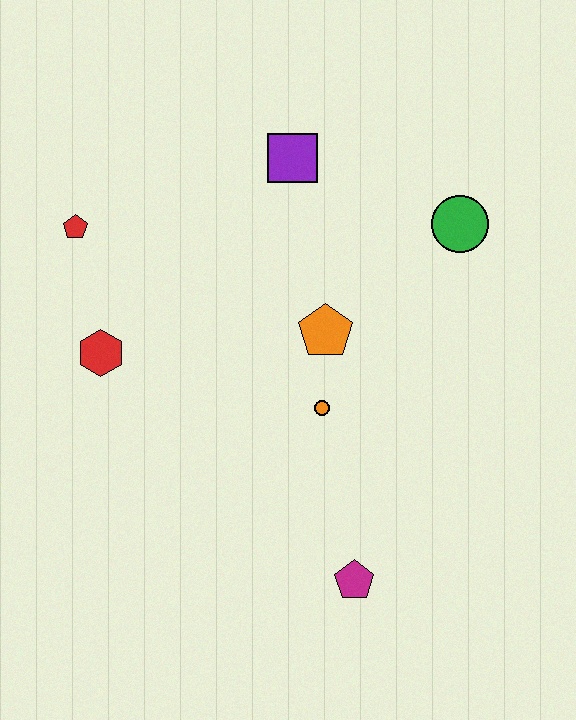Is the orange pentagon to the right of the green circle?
No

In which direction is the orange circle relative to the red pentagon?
The orange circle is to the right of the red pentagon.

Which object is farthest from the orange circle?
The red pentagon is farthest from the orange circle.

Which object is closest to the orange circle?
The orange pentagon is closest to the orange circle.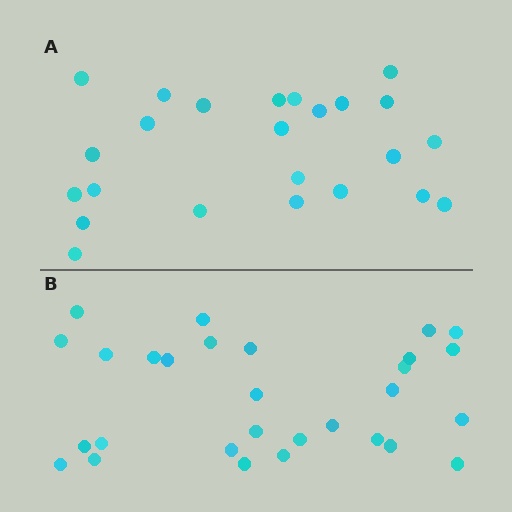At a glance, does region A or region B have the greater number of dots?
Region B (the bottom region) has more dots.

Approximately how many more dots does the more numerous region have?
Region B has about 5 more dots than region A.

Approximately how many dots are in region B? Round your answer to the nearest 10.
About 30 dots. (The exact count is 29, which rounds to 30.)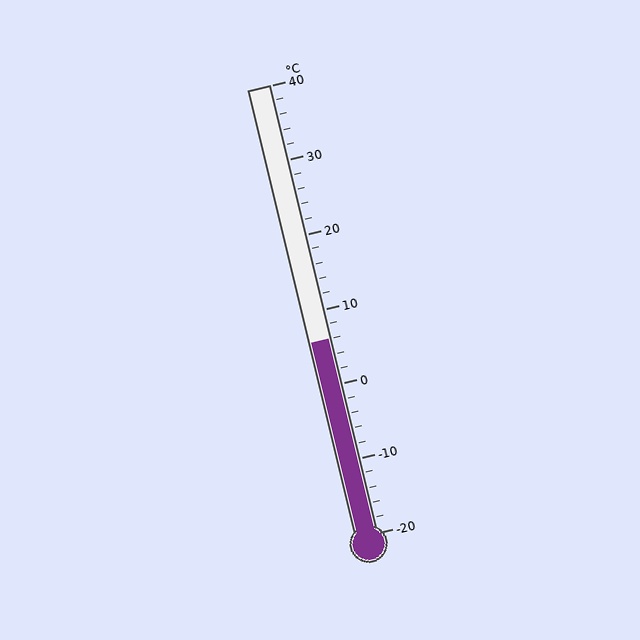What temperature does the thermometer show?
The thermometer shows approximately 6°C.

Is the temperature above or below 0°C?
The temperature is above 0°C.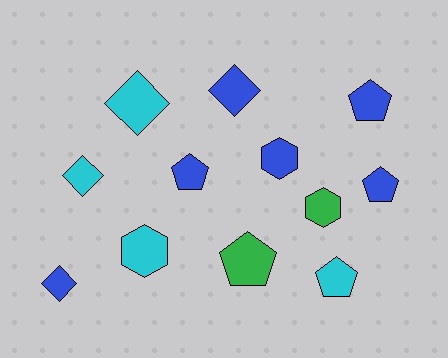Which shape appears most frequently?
Pentagon, with 5 objects.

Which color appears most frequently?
Blue, with 6 objects.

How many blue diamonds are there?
There are 2 blue diamonds.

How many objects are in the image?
There are 12 objects.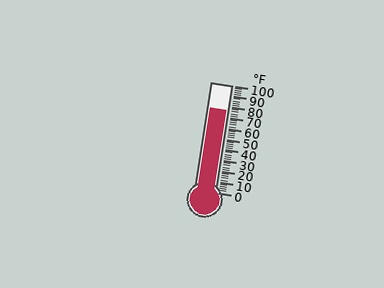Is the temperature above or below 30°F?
The temperature is above 30°F.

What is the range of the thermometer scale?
The thermometer scale ranges from 0°F to 100°F.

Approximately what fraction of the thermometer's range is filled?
The thermometer is filled to approximately 75% of its range.